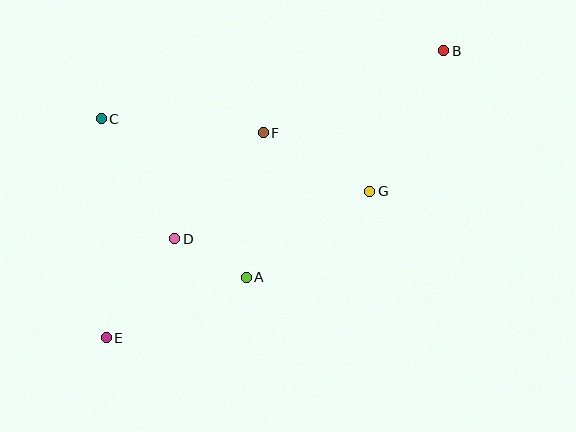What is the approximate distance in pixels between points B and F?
The distance between B and F is approximately 198 pixels.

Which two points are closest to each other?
Points A and D are closest to each other.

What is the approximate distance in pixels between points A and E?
The distance between A and E is approximately 153 pixels.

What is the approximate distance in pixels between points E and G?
The distance between E and G is approximately 302 pixels.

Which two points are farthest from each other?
Points B and E are farthest from each other.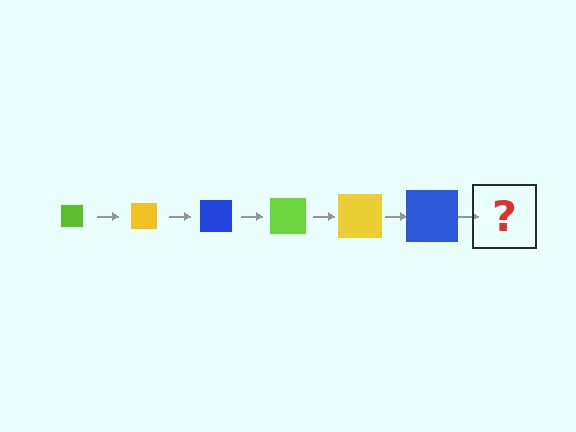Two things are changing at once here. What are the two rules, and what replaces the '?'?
The two rules are that the square grows larger each step and the color cycles through lime, yellow, and blue. The '?' should be a lime square, larger than the previous one.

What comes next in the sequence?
The next element should be a lime square, larger than the previous one.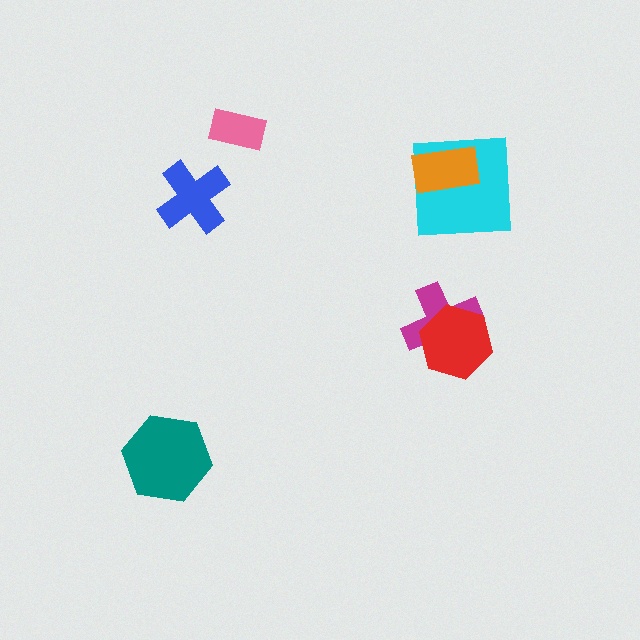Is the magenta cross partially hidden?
Yes, it is partially covered by another shape.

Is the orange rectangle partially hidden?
No, no other shape covers it.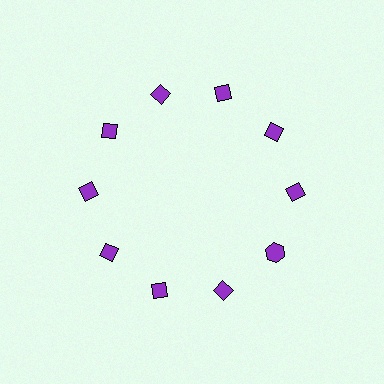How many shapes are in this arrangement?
There are 10 shapes arranged in a ring pattern.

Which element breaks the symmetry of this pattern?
The purple hexagon at roughly the 4 o'clock position breaks the symmetry. All other shapes are purple diamonds.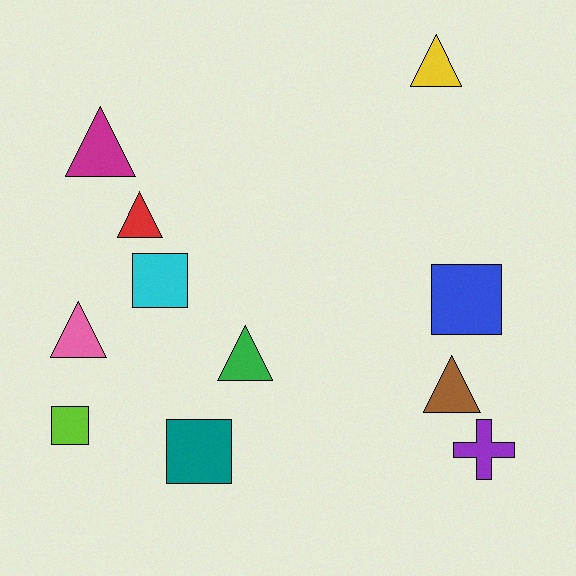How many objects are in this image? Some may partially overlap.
There are 11 objects.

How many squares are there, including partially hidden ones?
There are 4 squares.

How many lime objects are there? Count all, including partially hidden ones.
There is 1 lime object.